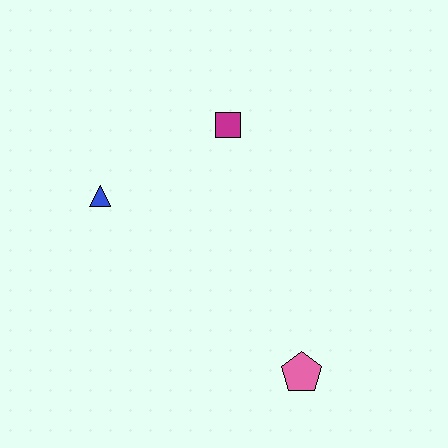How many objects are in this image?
There are 3 objects.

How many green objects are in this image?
There are no green objects.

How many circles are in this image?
There are no circles.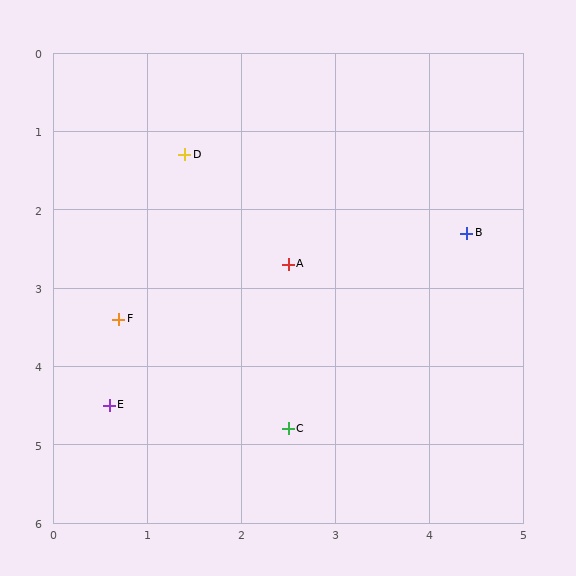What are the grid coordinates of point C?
Point C is at approximately (2.5, 4.8).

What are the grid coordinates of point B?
Point B is at approximately (4.4, 2.3).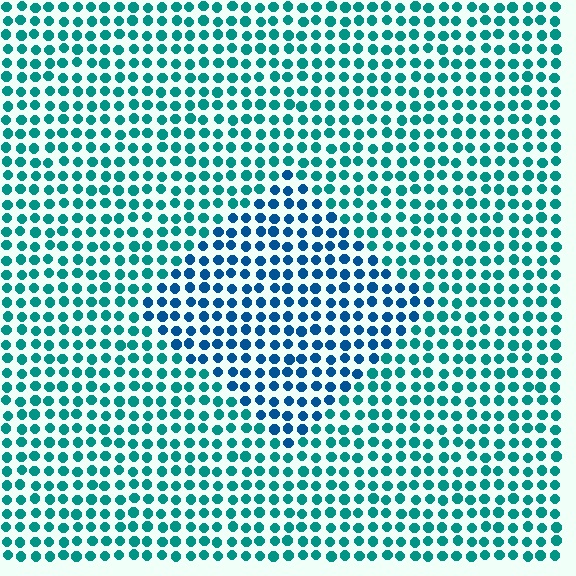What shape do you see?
I see a diamond.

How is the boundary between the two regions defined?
The boundary is defined purely by a slight shift in hue (about 33 degrees). Spacing, size, and orientation are identical on both sides.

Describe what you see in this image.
The image is filled with small teal elements in a uniform arrangement. A diamond-shaped region is visible where the elements are tinted to a slightly different hue, forming a subtle color boundary.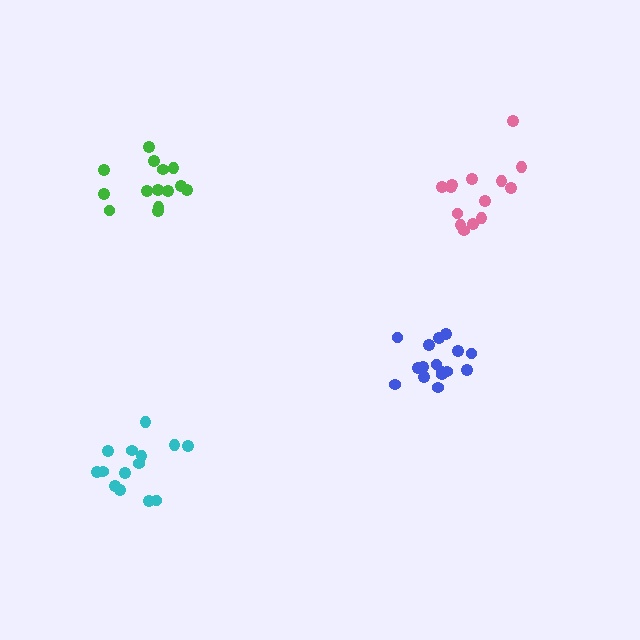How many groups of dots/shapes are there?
There are 4 groups.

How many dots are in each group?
Group 1: 16 dots, Group 2: 14 dots, Group 3: 14 dots, Group 4: 14 dots (58 total).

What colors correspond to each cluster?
The clusters are colored: blue, green, cyan, pink.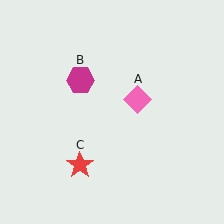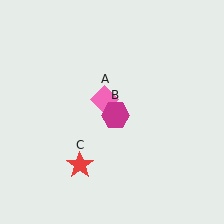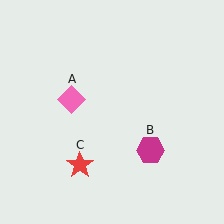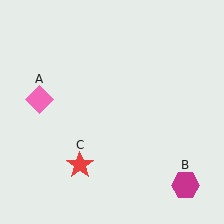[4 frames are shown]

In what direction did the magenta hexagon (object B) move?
The magenta hexagon (object B) moved down and to the right.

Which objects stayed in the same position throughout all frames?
Red star (object C) remained stationary.